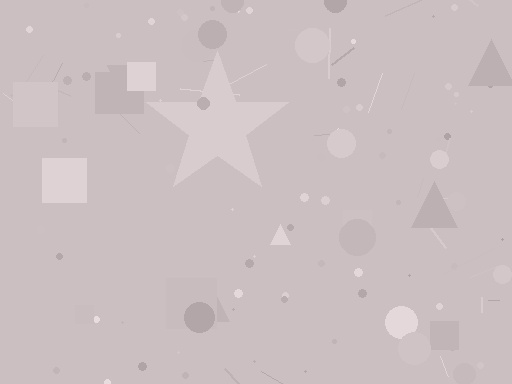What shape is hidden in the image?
A star is hidden in the image.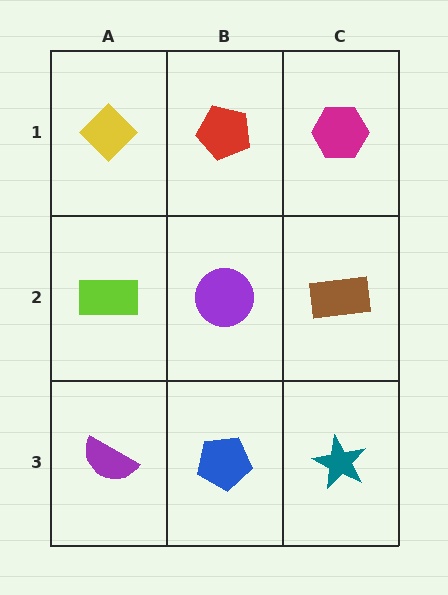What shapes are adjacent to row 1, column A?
A lime rectangle (row 2, column A), a red pentagon (row 1, column B).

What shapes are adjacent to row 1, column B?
A purple circle (row 2, column B), a yellow diamond (row 1, column A), a magenta hexagon (row 1, column C).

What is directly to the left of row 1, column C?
A red pentagon.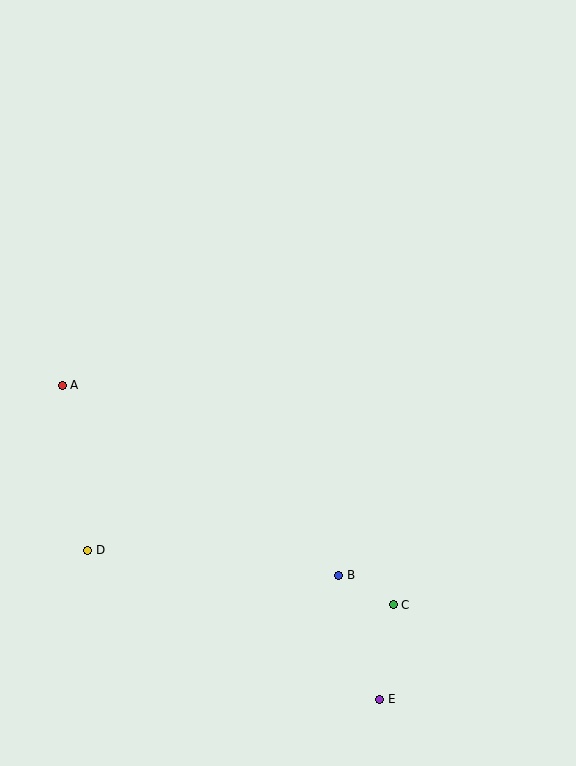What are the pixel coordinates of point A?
Point A is at (62, 385).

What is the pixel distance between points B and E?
The distance between B and E is 131 pixels.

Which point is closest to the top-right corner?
Point B is closest to the top-right corner.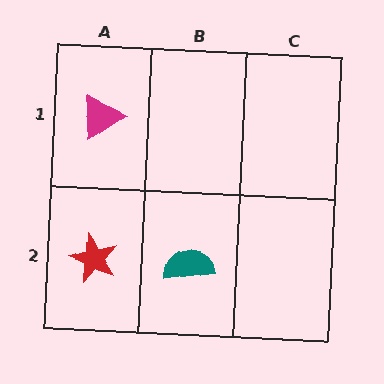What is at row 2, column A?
A red star.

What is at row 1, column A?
A magenta triangle.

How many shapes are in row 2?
2 shapes.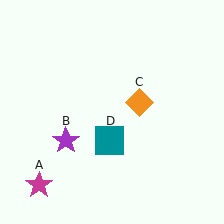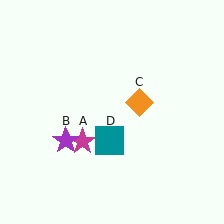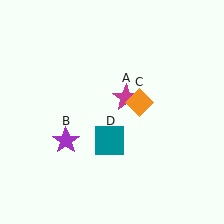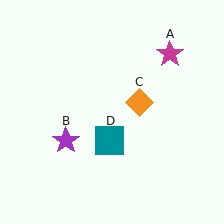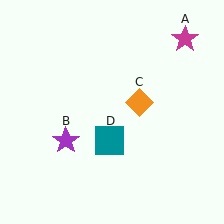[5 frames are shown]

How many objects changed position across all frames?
1 object changed position: magenta star (object A).